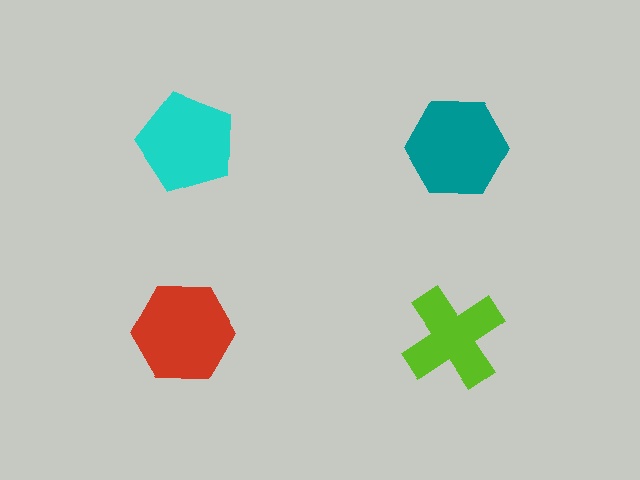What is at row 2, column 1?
A red hexagon.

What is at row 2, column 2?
A lime cross.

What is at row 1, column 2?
A teal hexagon.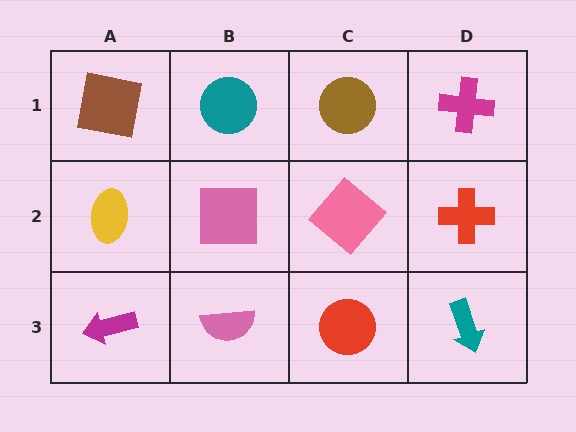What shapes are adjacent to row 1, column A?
A yellow ellipse (row 2, column A), a teal circle (row 1, column B).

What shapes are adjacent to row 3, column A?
A yellow ellipse (row 2, column A), a pink semicircle (row 3, column B).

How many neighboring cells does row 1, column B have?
3.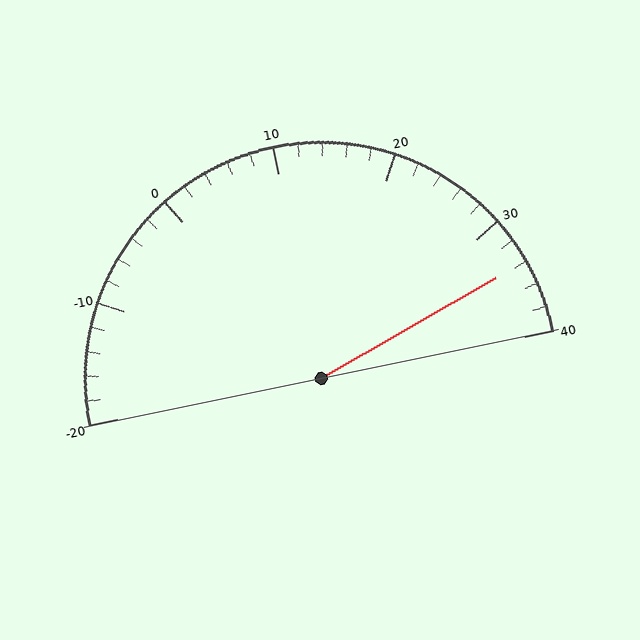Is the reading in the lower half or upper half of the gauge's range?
The reading is in the upper half of the range (-20 to 40).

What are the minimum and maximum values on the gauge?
The gauge ranges from -20 to 40.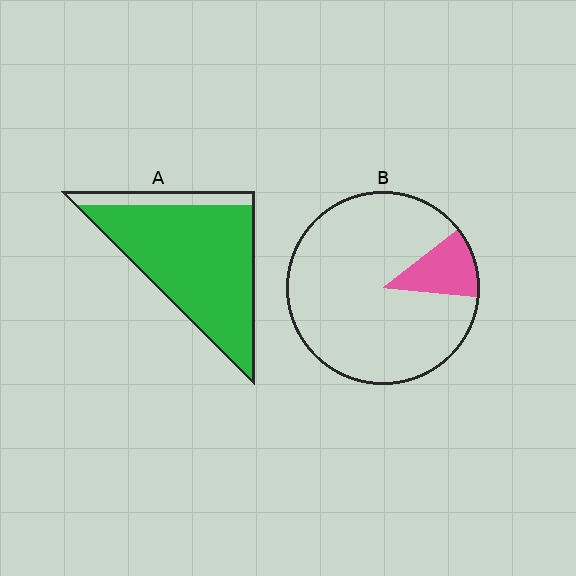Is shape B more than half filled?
No.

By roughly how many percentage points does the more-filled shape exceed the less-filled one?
By roughly 75 percentage points (A over B).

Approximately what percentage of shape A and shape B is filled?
A is approximately 85% and B is approximately 10%.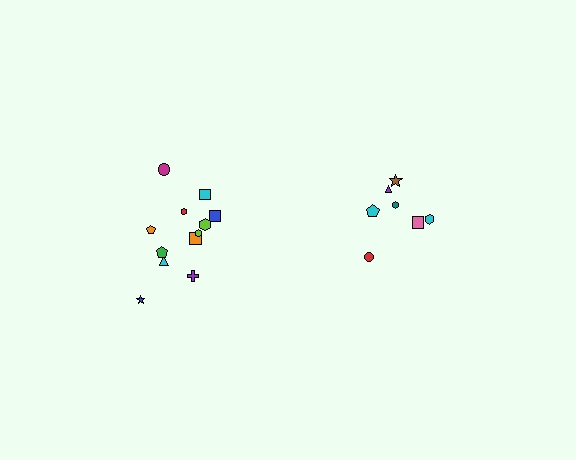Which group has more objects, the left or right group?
The left group.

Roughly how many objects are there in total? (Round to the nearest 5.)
Roughly 20 objects in total.